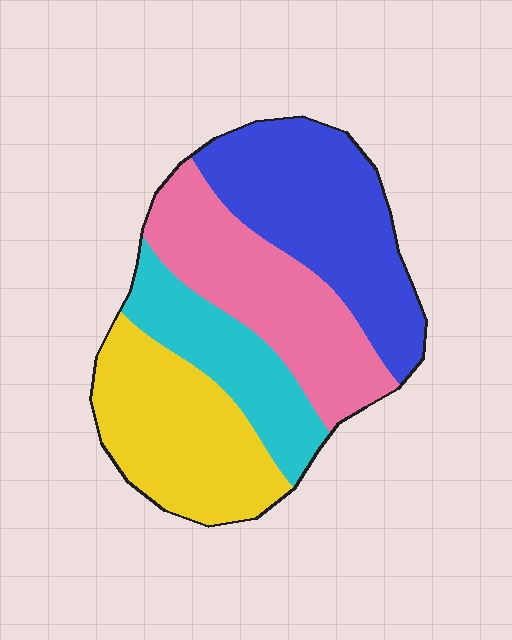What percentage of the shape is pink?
Pink covers 27% of the shape.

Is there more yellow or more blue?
Blue.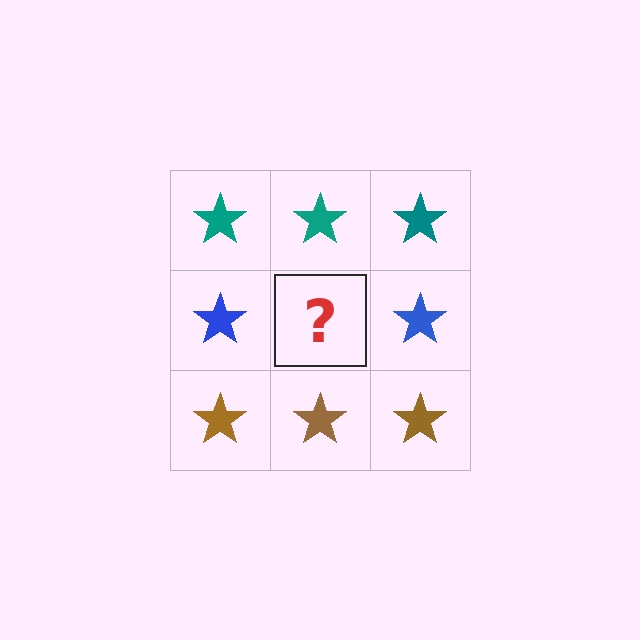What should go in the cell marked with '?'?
The missing cell should contain a blue star.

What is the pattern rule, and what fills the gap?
The rule is that each row has a consistent color. The gap should be filled with a blue star.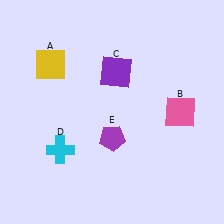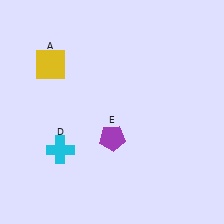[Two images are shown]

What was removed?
The pink square (B), the purple square (C) were removed in Image 2.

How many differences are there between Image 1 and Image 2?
There are 2 differences between the two images.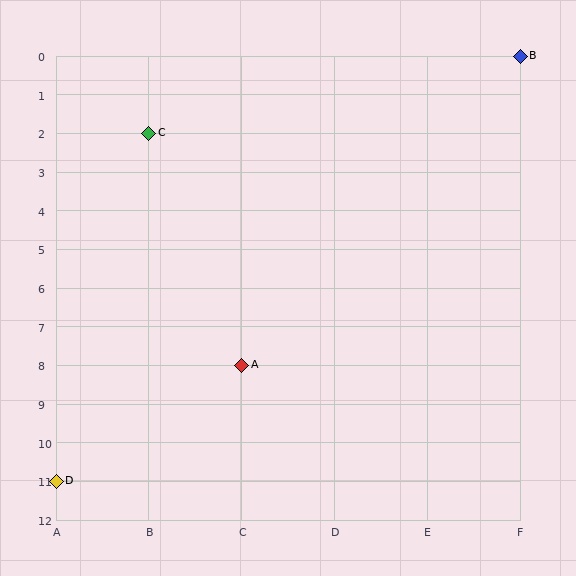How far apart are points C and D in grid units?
Points C and D are 1 column and 9 rows apart (about 9.1 grid units diagonally).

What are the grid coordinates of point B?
Point B is at grid coordinates (F, 0).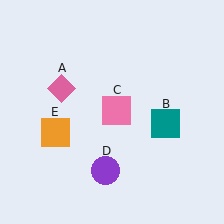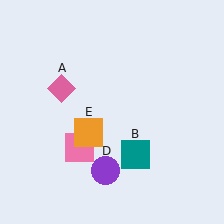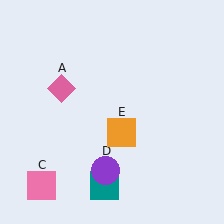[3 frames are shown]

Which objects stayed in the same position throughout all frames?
Pink diamond (object A) and purple circle (object D) remained stationary.